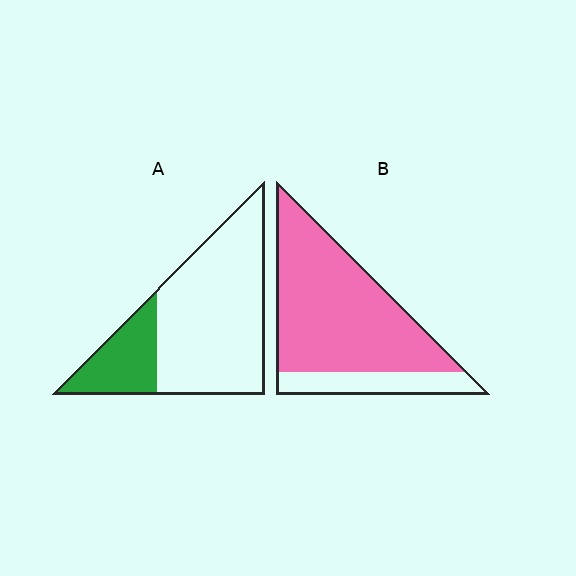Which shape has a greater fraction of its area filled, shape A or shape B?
Shape B.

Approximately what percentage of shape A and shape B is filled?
A is approximately 25% and B is approximately 80%.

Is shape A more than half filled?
No.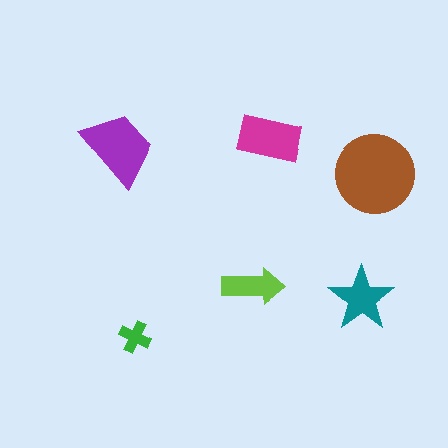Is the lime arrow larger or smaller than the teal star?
Smaller.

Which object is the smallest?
The green cross.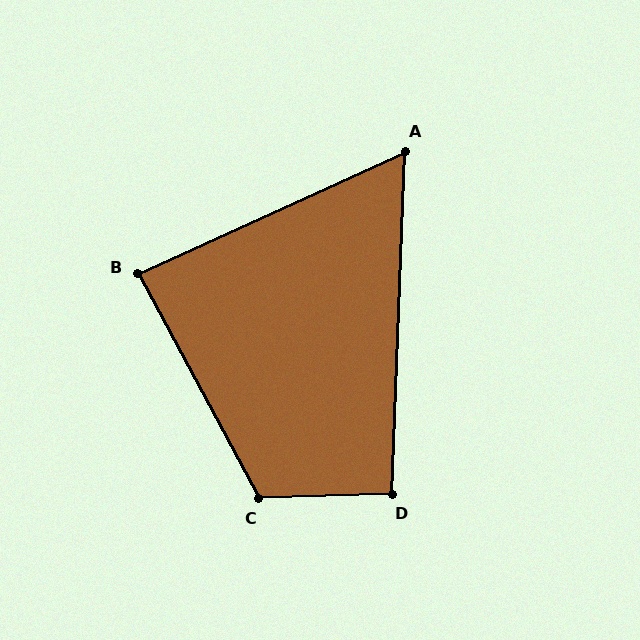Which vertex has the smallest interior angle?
A, at approximately 63 degrees.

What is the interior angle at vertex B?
Approximately 86 degrees (approximately right).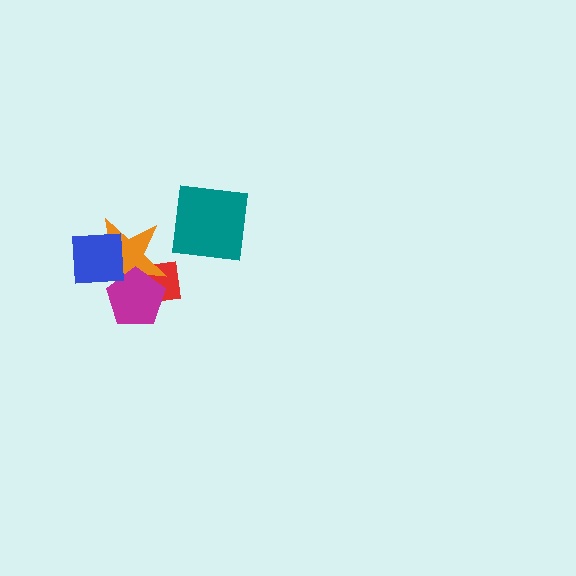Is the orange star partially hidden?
Yes, it is partially covered by another shape.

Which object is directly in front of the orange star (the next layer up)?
The magenta pentagon is directly in front of the orange star.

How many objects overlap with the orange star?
3 objects overlap with the orange star.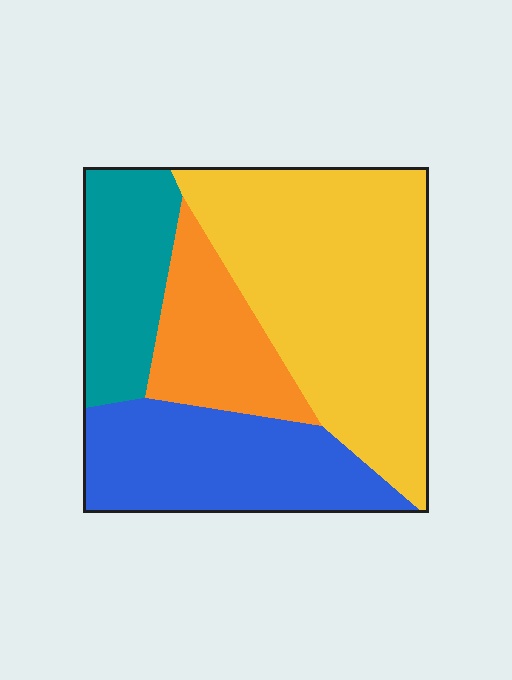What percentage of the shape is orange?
Orange covers 15% of the shape.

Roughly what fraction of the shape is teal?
Teal covers roughly 15% of the shape.